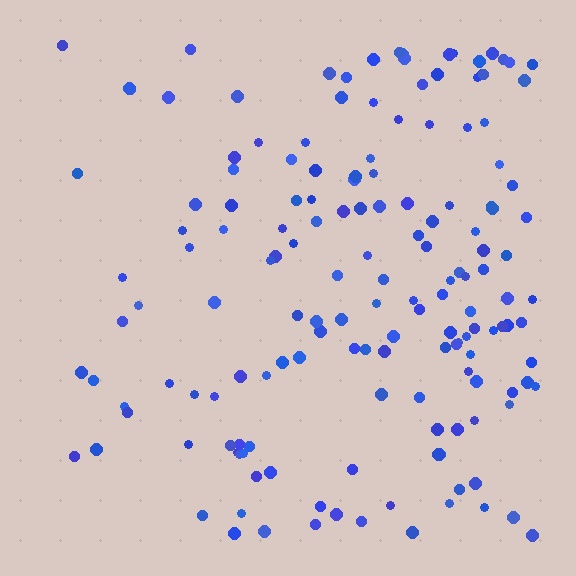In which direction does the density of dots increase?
From left to right, with the right side densest.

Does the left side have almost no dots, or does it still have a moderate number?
Still a moderate number, just noticeably fewer than the right.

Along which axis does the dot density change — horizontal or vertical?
Horizontal.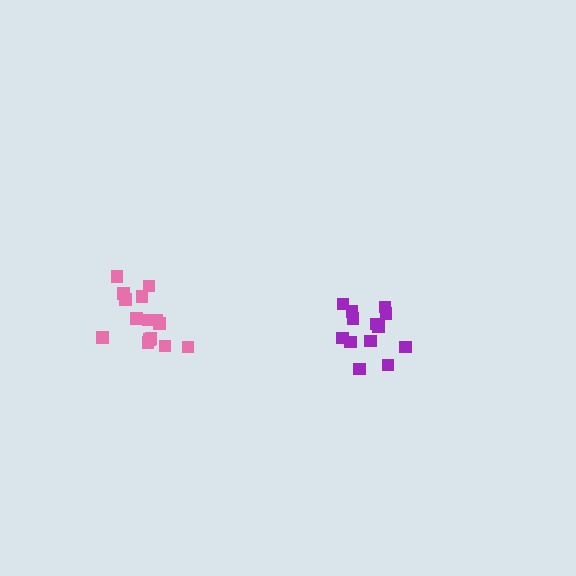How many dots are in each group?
Group 1: 13 dots, Group 2: 15 dots (28 total).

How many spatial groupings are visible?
There are 2 spatial groupings.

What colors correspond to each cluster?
The clusters are colored: purple, pink.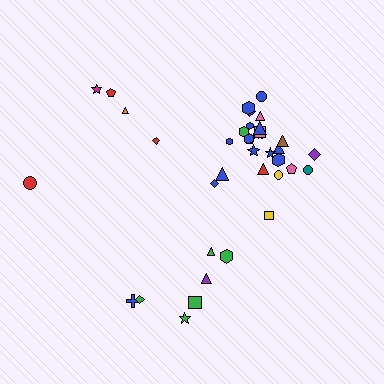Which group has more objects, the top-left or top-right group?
The top-right group.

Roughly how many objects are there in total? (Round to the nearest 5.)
Roughly 35 objects in total.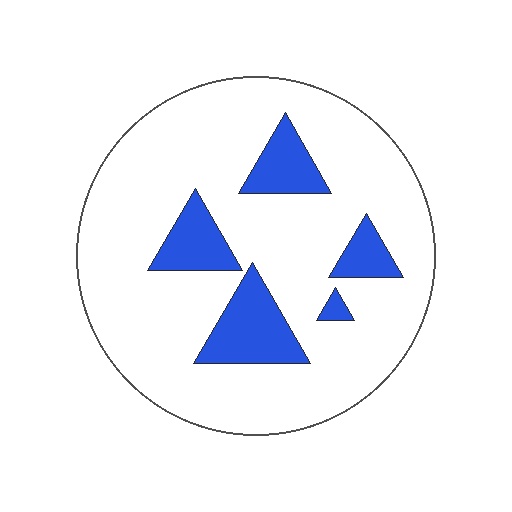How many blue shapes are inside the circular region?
5.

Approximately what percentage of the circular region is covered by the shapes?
Approximately 15%.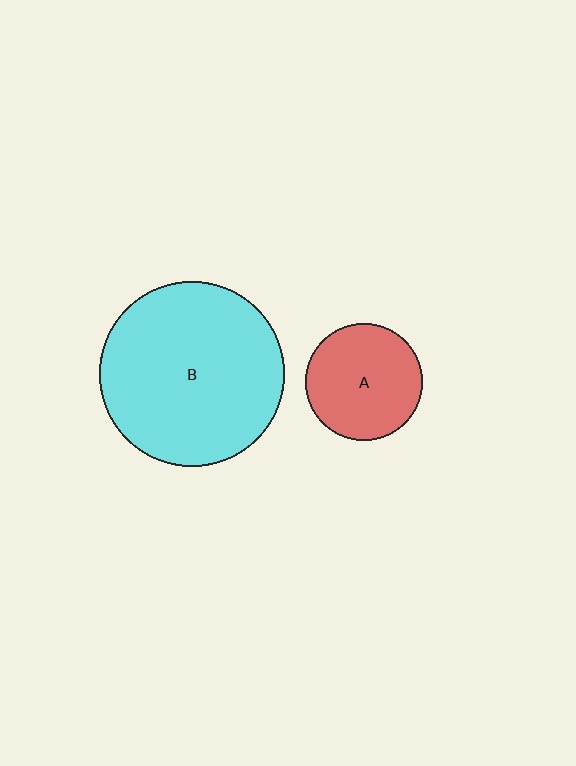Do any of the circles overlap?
No, none of the circles overlap.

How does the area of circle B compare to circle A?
Approximately 2.5 times.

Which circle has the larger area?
Circle B (cyan).